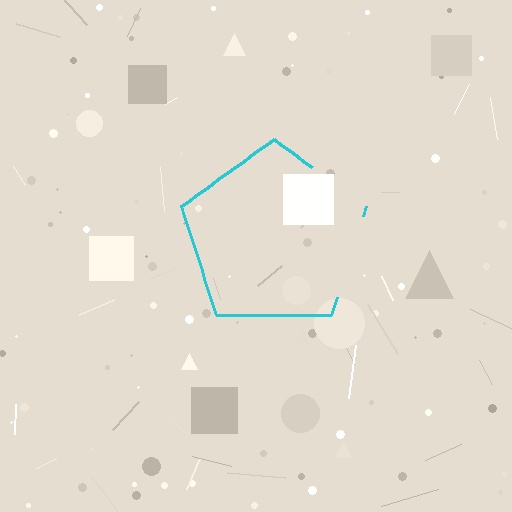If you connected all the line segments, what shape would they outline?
They would outline a pentagon.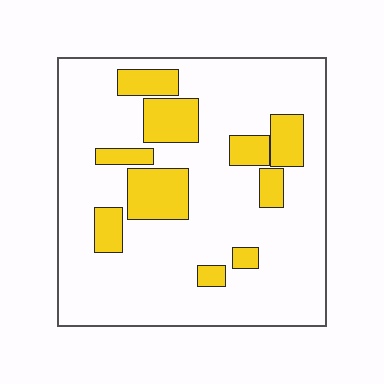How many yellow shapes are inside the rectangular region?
10.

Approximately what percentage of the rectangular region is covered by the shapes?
Approximately 20%.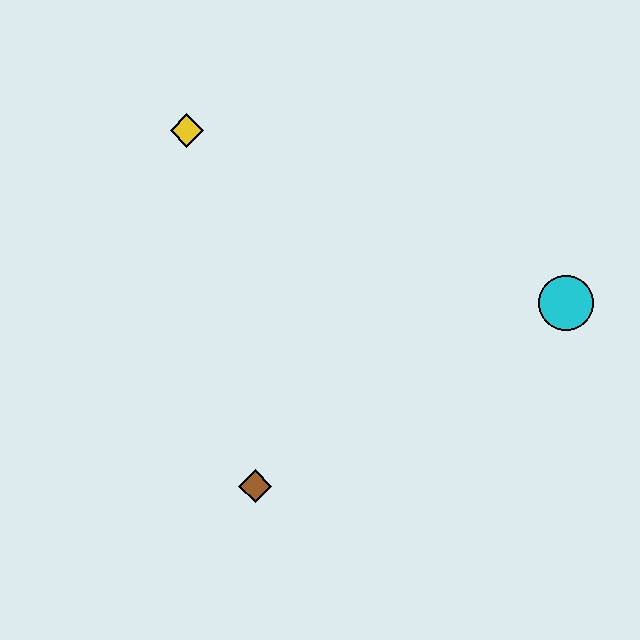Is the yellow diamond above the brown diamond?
Yes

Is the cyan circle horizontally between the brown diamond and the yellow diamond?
No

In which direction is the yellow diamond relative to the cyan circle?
The yellow diamond is to the left of the cyan circle.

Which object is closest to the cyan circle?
The brown diamond is closest to the cyan circle.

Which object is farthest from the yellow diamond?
The cyan circle is farthest from the yellow diamond.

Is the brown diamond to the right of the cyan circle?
No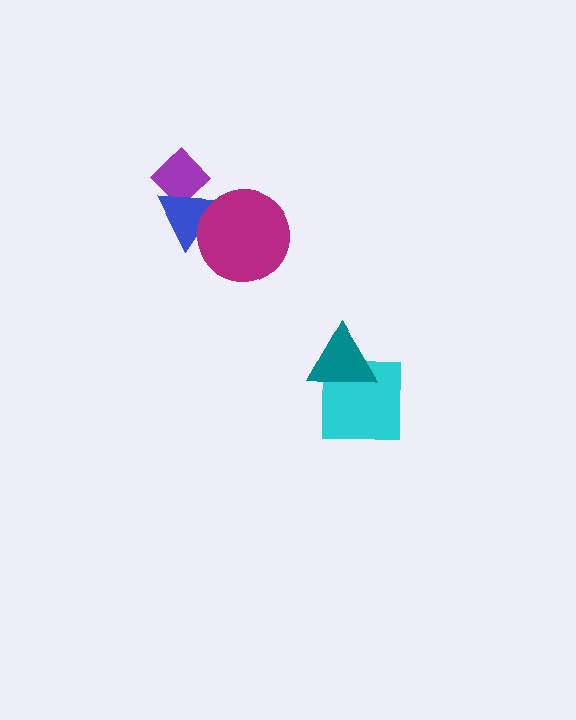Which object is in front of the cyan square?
The teal triangle is in front of the cyan square.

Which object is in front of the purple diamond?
The blue triangle is in front of the purple diamond.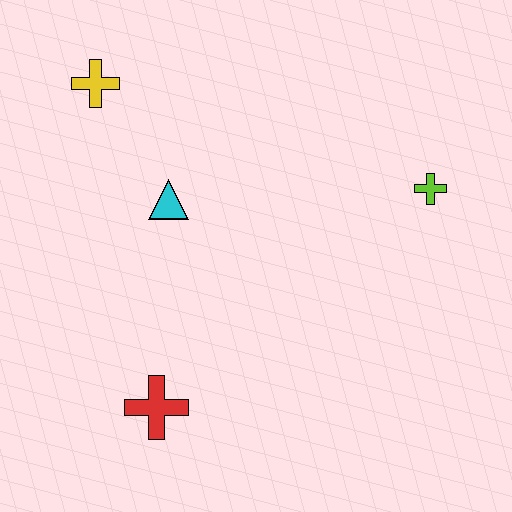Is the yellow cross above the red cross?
Yes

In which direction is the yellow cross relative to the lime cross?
The yellow cross is to the left of the lime cross.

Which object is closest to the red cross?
The cyan triangle is closest to the red cross.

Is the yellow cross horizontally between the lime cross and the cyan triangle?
No